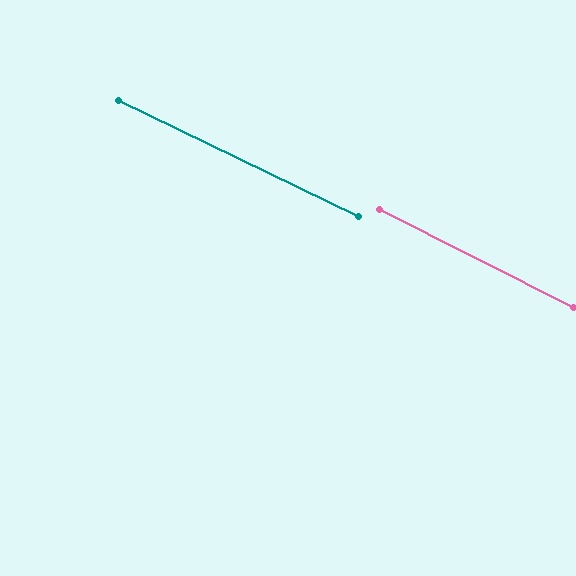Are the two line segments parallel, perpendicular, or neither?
Parallel — their directions differ by only 0.8°.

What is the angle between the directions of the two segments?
Approximately 1 degree.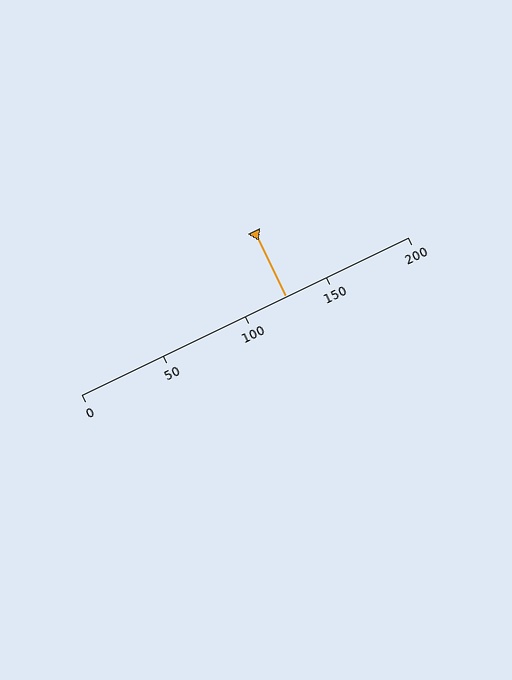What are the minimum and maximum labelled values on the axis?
The axis runs from 0 to 200.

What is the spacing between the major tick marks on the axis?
The major ticks are spaced 50 apart.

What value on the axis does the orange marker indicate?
The marker indicates approximately 125.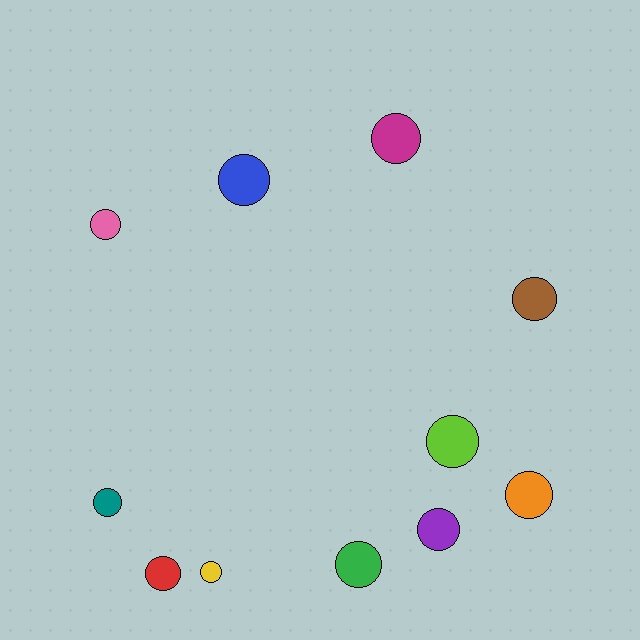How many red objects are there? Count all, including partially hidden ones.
There is 1 red object.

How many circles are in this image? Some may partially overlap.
There are 11 circles.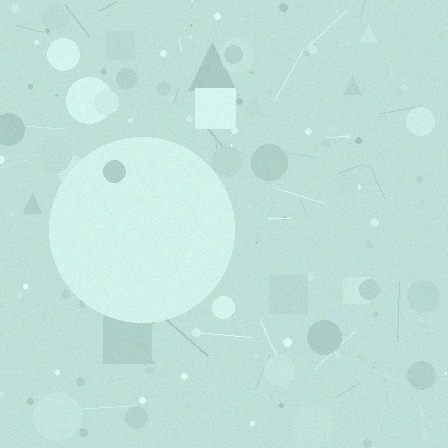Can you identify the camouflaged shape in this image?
The camouflaged shape is a circle.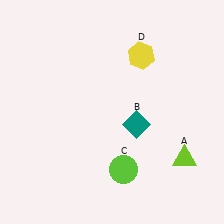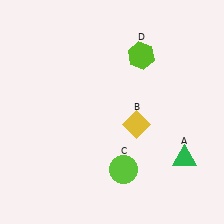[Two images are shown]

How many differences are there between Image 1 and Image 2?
There are 3 differences between the two images.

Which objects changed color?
A changed from lime to green. B changed from teal to yellow. D changed from yellow to lime.